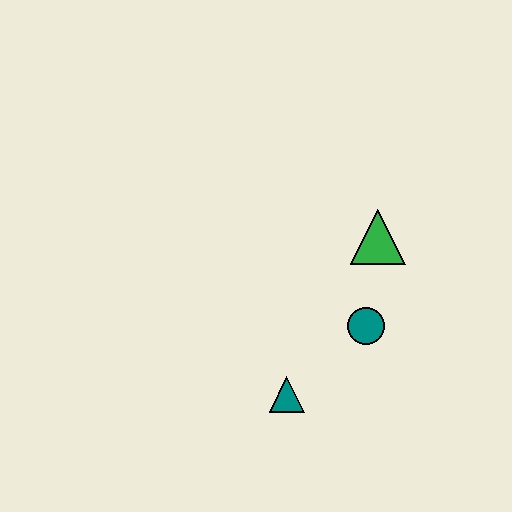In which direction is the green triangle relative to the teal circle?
The green triangle is above the teal circle.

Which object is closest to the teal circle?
The green triangle is closest to the teal circle.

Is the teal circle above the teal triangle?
Yes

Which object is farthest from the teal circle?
The teal triangle is farthest from the teal circle.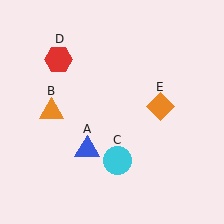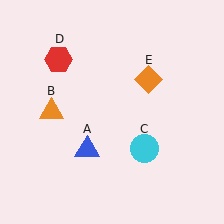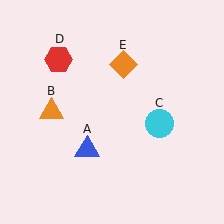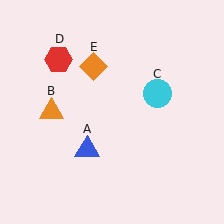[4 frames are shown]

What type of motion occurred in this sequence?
The cyan circle (object C), orange diamond (object E) rotated counterclockwise around the center of the scene.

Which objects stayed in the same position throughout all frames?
Blue triangle (object A) and orange triangle (object B) and red hexagon (object D) remained stationary.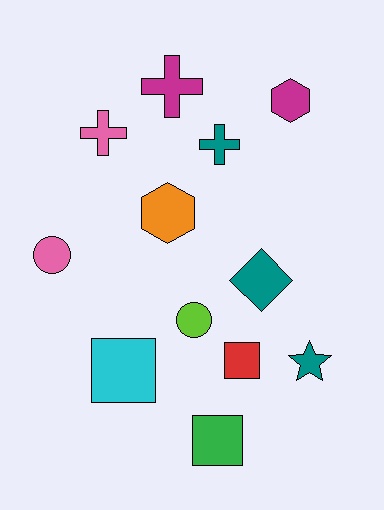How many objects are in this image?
There are 12 objects.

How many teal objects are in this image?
There are 3 teal objects.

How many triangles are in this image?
There are no triangles.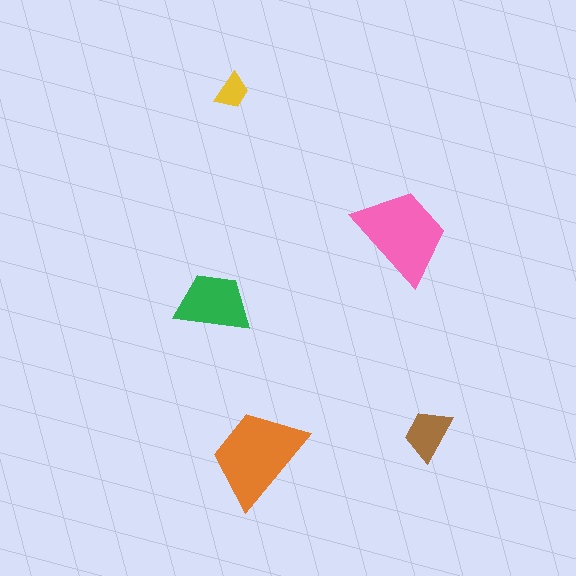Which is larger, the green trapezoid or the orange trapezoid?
The orange one.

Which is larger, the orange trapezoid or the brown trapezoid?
The orange one.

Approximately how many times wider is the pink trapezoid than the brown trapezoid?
About 2 times wider.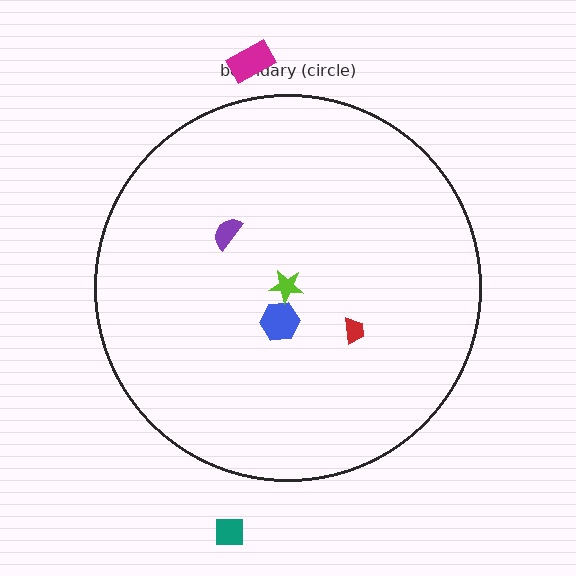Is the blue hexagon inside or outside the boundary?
Inside.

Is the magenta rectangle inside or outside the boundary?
Outside.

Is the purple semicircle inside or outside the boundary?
Inside.